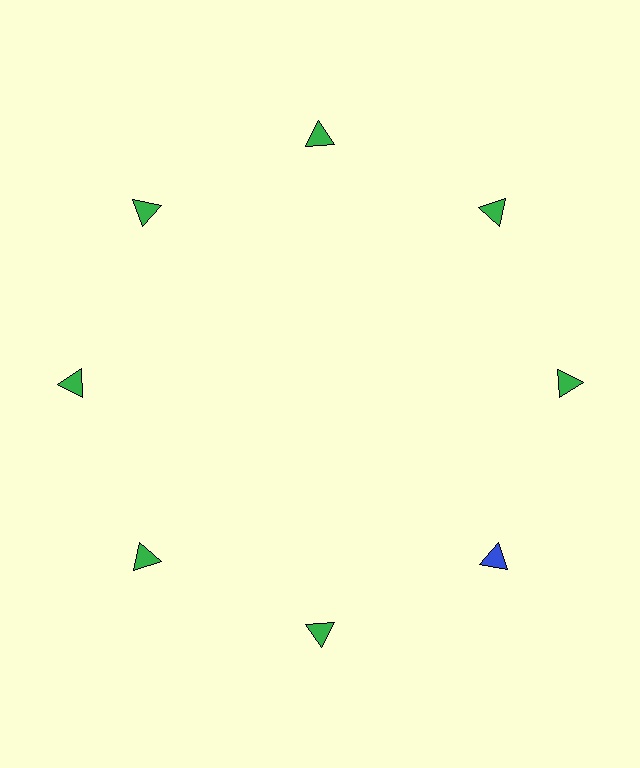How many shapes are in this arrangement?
There are 8 shapes arranged in a ring pattern.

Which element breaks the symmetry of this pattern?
The blue triangle at roughly the 4 o'clock position breaks the symmetry. All other shapes are green triangles.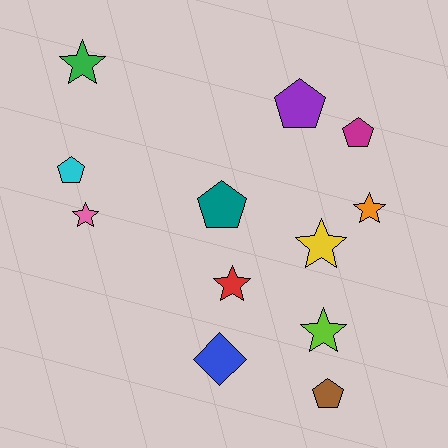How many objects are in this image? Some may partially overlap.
There are 12 objects.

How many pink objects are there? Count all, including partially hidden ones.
There is 1 pink object.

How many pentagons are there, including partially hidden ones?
There are 5 pentagons.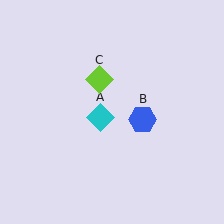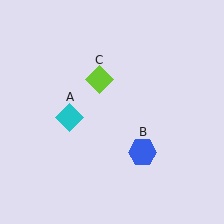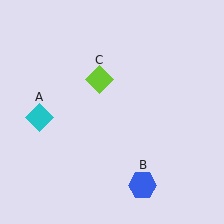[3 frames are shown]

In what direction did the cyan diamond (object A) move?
The cyan diamond (object A) moved left.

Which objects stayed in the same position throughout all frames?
Lime diamond (object C) remained stationary.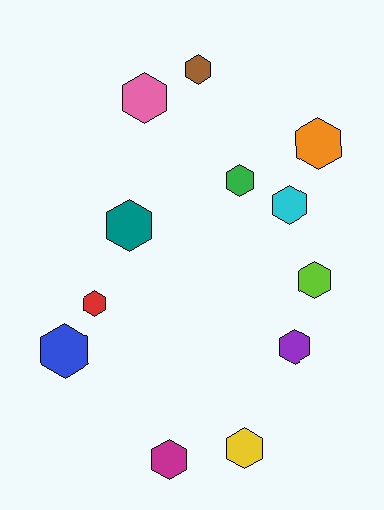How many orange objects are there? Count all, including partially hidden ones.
There is 1 orange object.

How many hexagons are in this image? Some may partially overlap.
There are 12 hexagons.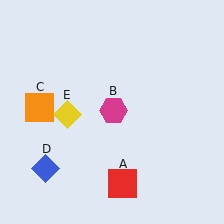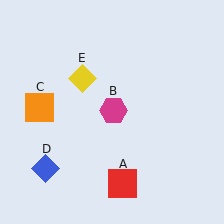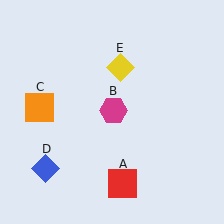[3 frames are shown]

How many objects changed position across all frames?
1 object changed position: yellow diamond (object E).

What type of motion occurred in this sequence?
The yellow diamond (object E) rotated clockwise around the center of the scene.